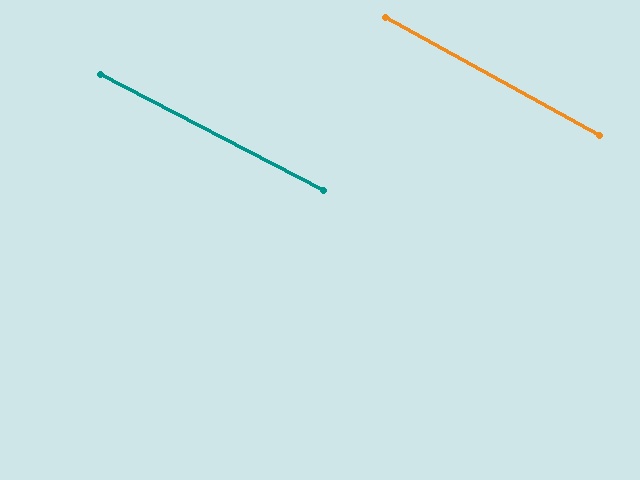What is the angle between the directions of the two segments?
Approximately 1 degree.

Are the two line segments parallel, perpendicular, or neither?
Parallel — their directions differ by only 1.5°.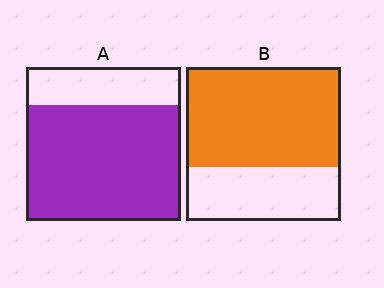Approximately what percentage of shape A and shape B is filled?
A is approximately 75% and B is approximately 65%.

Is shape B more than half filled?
Yes.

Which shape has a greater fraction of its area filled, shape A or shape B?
Shape A.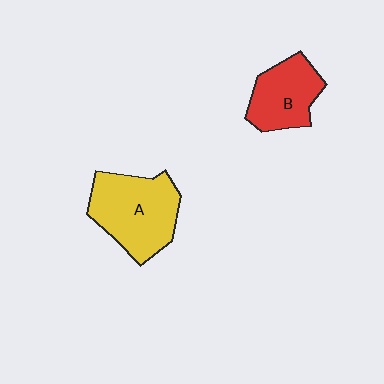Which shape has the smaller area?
Shape B (red).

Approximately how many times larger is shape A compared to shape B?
Approximately 1.4 times.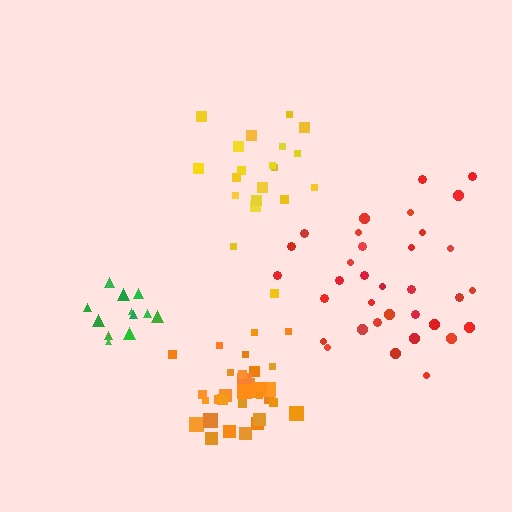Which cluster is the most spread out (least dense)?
Yellow.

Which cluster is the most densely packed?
Orange.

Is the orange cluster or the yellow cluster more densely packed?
Orange.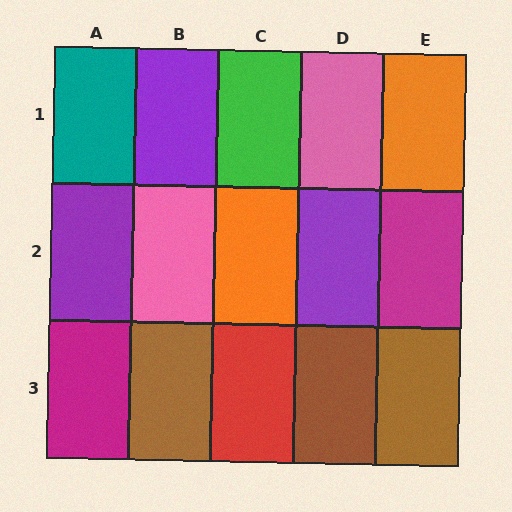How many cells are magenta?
2 cells are magenta.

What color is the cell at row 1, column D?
Pink.